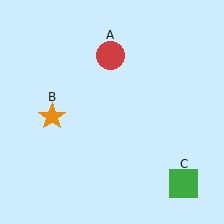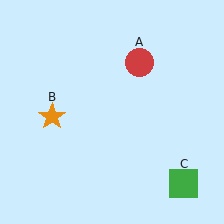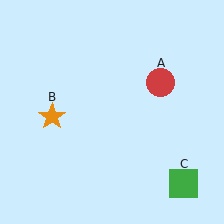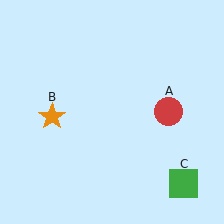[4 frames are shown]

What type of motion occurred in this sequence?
The red circle (object A) rotated clockwise around the center of the scene.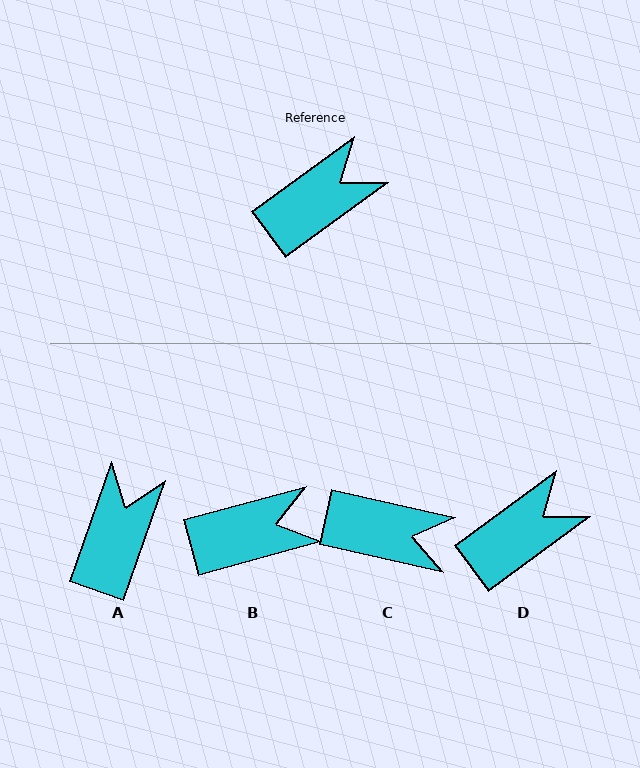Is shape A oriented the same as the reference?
No, it is off by about 35 degrees.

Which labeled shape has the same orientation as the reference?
D.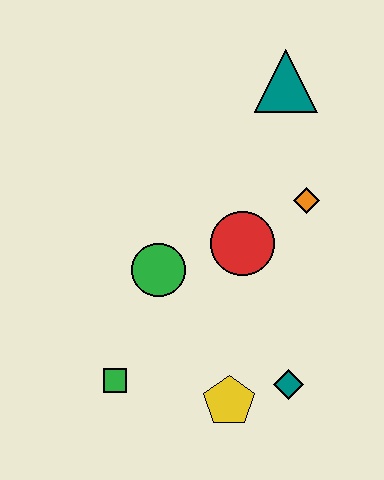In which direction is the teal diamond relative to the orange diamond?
The teal diamond is below the orange diamond.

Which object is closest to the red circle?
The orange diamond is closest to the red circle.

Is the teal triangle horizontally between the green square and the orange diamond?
Yes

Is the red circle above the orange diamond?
No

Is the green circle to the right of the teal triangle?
No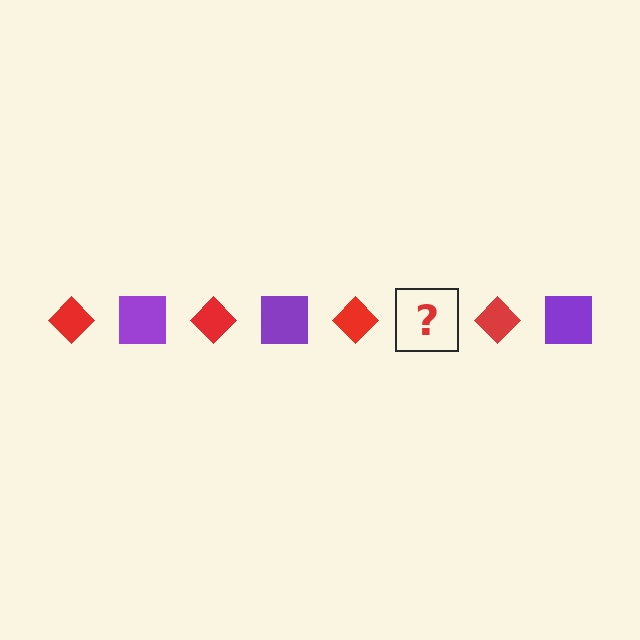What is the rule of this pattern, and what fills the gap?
The rule is that the pattern alternates between red diamond and purple square. The gap should be filled with a purple square.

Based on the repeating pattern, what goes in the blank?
The blank should be a purple square.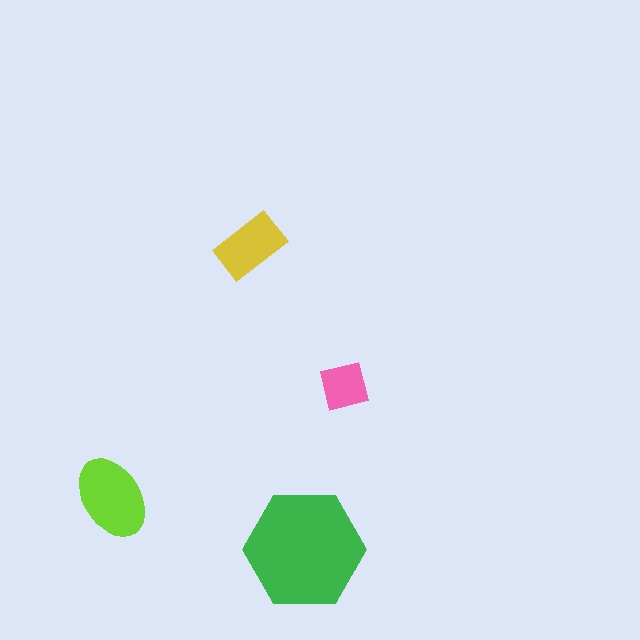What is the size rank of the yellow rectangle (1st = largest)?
3rd.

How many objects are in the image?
There are 4 objects in the image.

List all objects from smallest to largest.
The pink square, the yellow rectangle, the lime ellipse, the green hexagon.